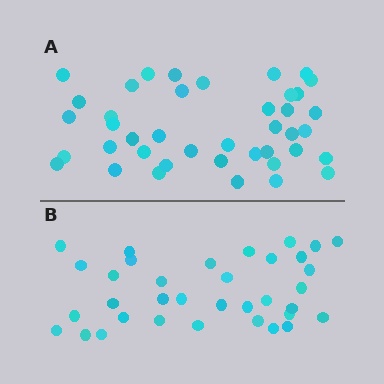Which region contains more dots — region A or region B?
Region A (the top region) has more dots.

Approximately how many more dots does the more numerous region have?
Region A has about 6 more dots than region B.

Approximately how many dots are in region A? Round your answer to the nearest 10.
About 40 dots. (The exact count is 41, which rounds to 40.)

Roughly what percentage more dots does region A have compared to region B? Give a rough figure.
About 15% more.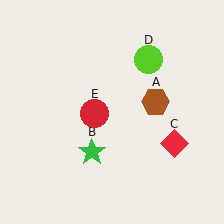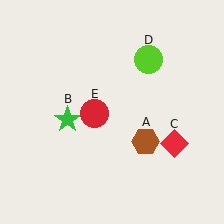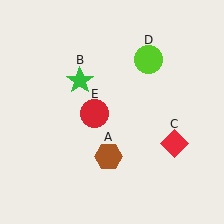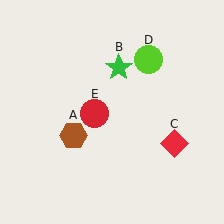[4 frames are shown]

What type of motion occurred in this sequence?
The brown hexagon (object A), green star (object B) rotated clockwise around the center of the scene.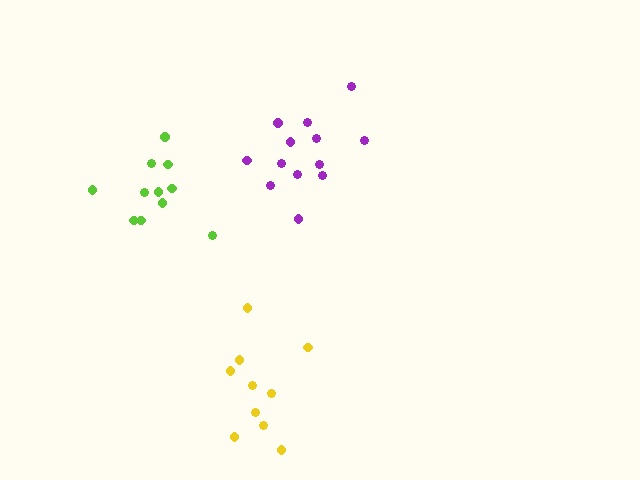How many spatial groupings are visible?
There are 3 spatial groupings.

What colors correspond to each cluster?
The clusters are colored: lime, yellow, purple.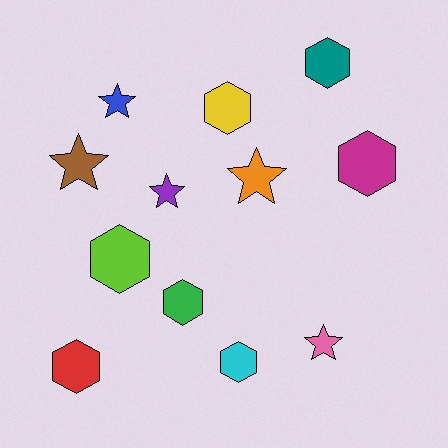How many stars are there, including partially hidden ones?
There are 5 stars.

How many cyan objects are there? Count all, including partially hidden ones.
There is 1 cyan object.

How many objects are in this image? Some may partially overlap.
There are 12 objects.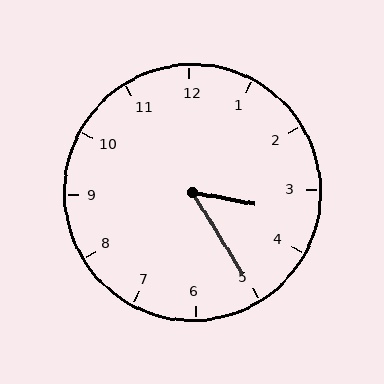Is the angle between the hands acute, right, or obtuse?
It is acute.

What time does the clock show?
3:25.